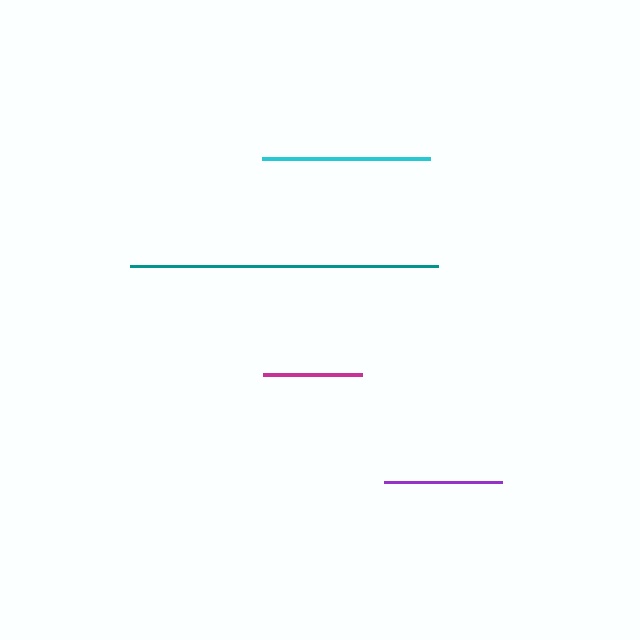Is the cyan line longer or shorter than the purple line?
The cyan line is longer than the purple line.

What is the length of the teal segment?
The teal segment is approximately 308 pixels long.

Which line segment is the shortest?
The magenta line is the shortest at approximately 99 pixels.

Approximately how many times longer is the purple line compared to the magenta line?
The purple line is approximately 1.2 times the length of the magenta line.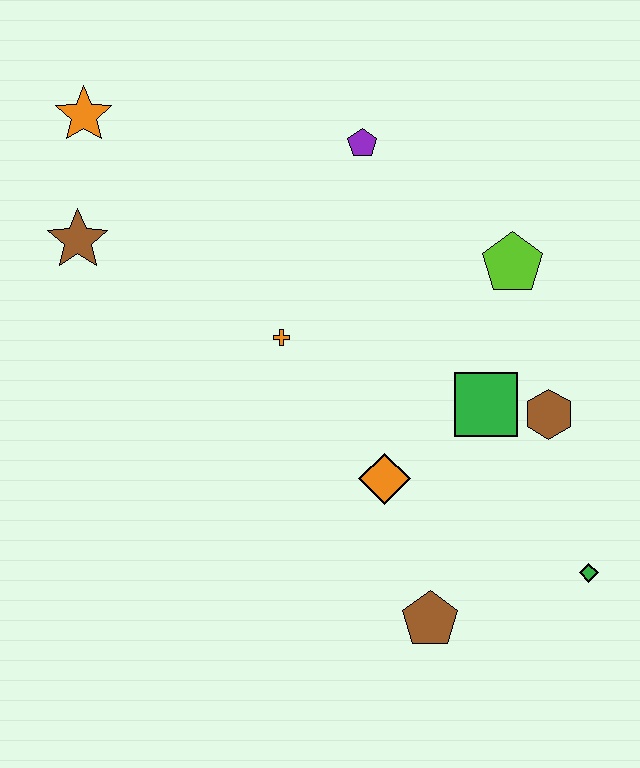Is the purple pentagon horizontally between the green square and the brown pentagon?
No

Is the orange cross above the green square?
Yes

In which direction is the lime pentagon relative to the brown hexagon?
The lime pentagon is above the brown hexagon.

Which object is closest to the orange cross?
The orange diamond is closest to the orange cross.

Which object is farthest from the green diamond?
The orange star is farthest from the green diamond.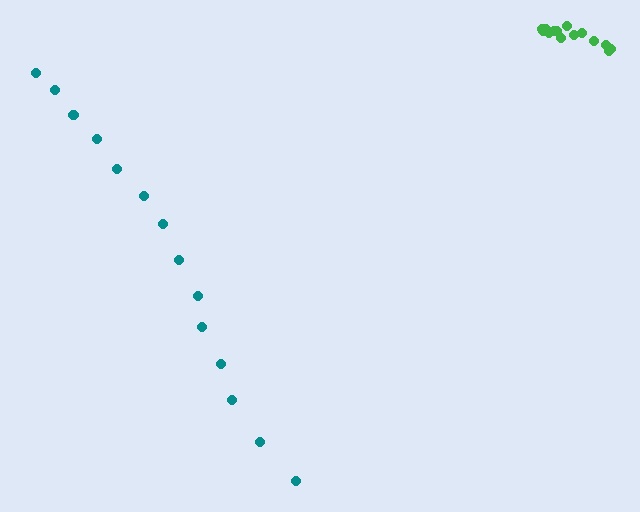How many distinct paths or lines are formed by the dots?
There are 2 distinct paths.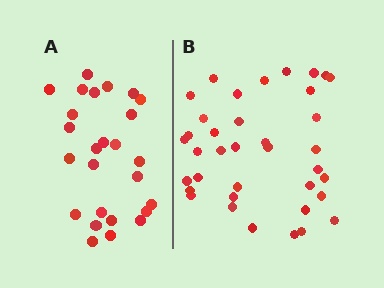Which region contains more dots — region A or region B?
Region B (the right region) has more dots.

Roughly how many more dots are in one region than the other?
Region B has roughly 12 or so more dots than region A.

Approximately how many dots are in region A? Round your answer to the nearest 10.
About 30 dots. (The exact count is 26, which rounds to 30.)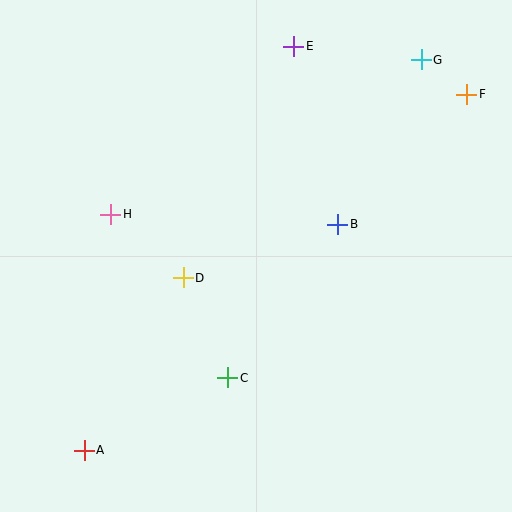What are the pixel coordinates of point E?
Point E is at (294, 46).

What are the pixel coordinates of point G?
Point G is at (421, 60).